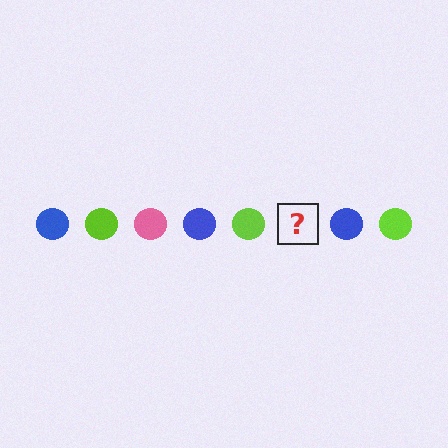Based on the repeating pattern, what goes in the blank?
The blank should be a pink circle.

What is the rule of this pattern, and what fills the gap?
The rule is that the pattern cycles through blue, lime, pink circles. The gap should be filled with a pink circle.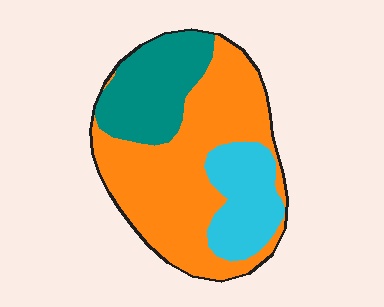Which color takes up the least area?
Cyan, at roughly 20%.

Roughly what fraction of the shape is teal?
Teal takes up between a sixth and a third of the shape.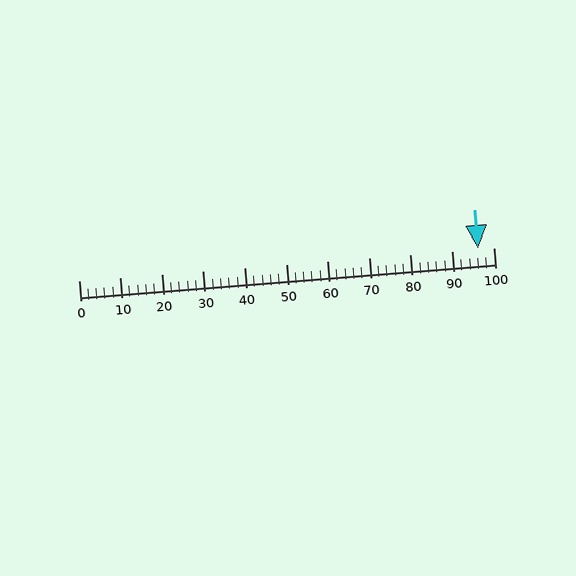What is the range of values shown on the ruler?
The ruler shows values from 0 to 100.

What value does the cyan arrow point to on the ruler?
The cyan arrow points to approximately 96.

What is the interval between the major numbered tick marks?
The major tick marks are spaced 10 units apart.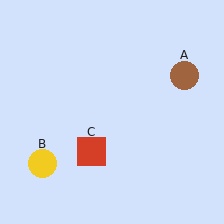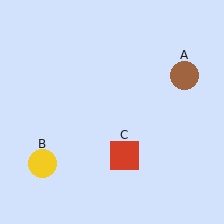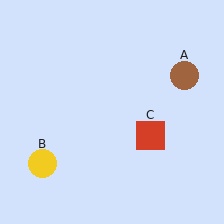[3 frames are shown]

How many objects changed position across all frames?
1 object changed position: red square (object C).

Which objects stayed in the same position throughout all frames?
Brown circle (object A) and yellow circle (object B) remained stationary.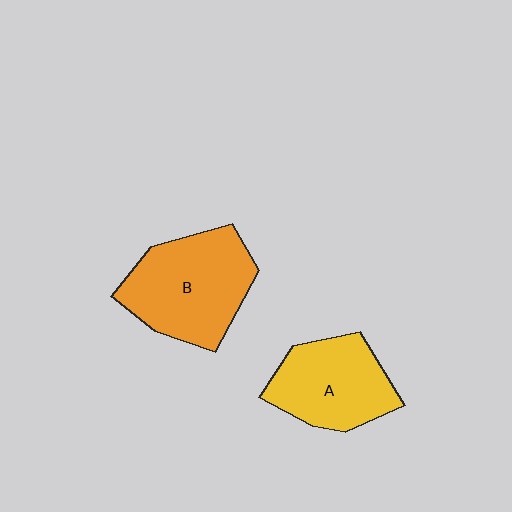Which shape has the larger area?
Shape B (orange).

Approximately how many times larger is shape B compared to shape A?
Approximately 1.3 times.